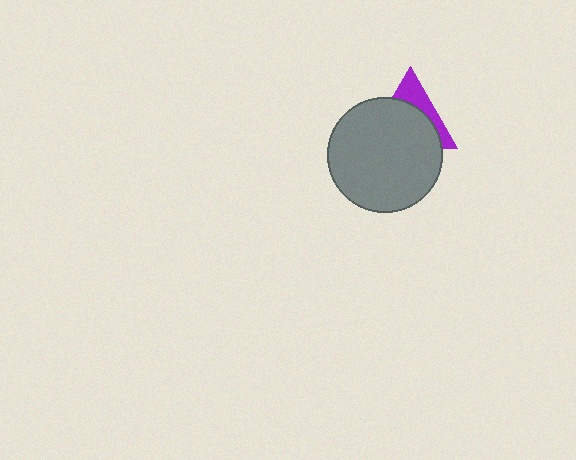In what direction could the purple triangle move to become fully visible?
The purple triangle could move up. That would shift it out from behind the gray circle entirely.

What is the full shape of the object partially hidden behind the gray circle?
The partially hidden object is a purple triangle.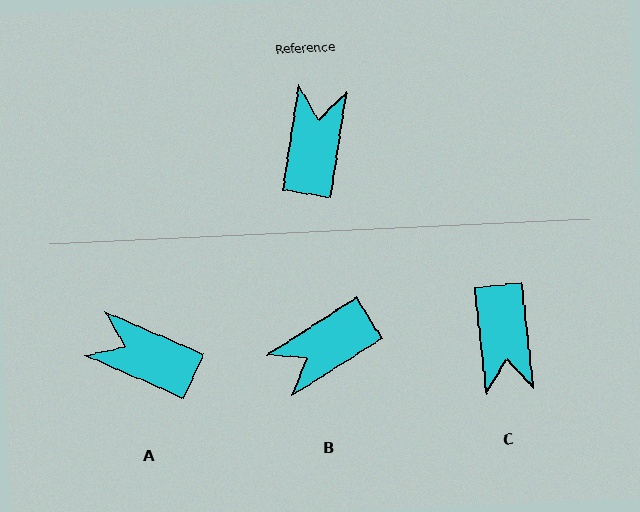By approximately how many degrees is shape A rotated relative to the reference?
Approximately 75 degrees counter-clockwise.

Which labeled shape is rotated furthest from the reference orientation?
C, about 165 degrees away.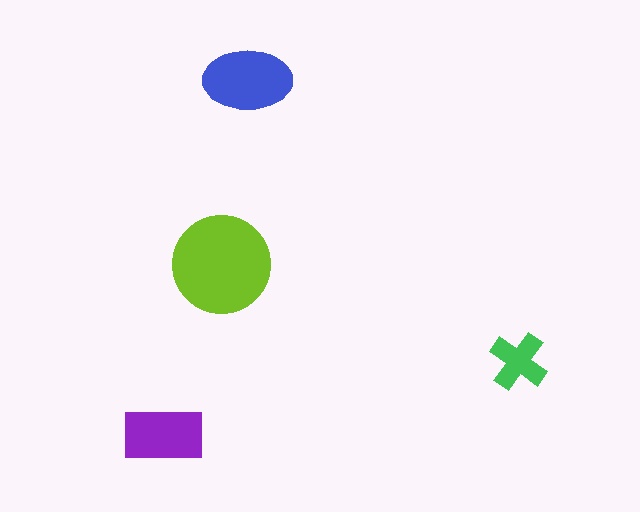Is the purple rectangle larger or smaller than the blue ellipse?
Smaller.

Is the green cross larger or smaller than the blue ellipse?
Smaller.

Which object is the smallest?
The green cross.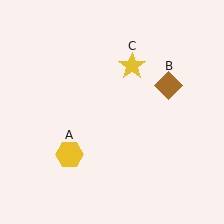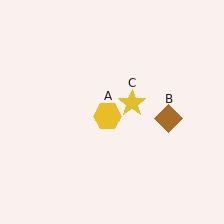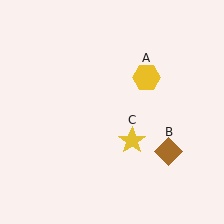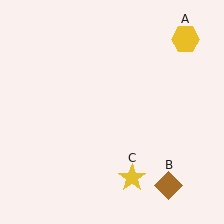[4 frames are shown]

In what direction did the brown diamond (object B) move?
The brown diamond (object B) moved down.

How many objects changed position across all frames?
3 objects changed position: yellow hexagon (object A), brown diamond (object B), yellow star (object C).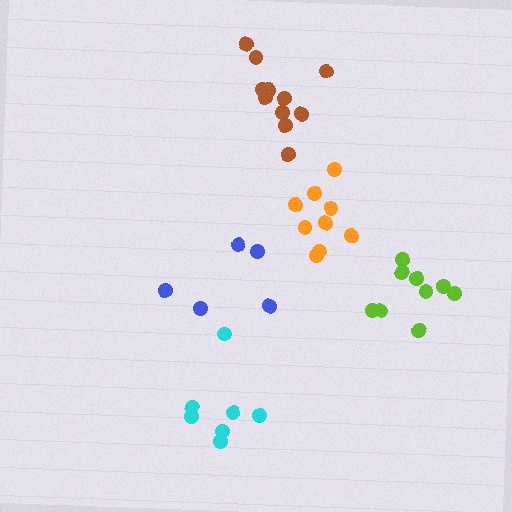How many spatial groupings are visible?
There are 5 spatial groupings.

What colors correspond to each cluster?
The clusters are colored: blue, brown, cyan, orange, lime.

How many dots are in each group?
Group 1: 5 dots, Group 2: 11 dots, Group 3: 7 dots, Group 4: 9 dots, Group 5: 9 dots (41 total).